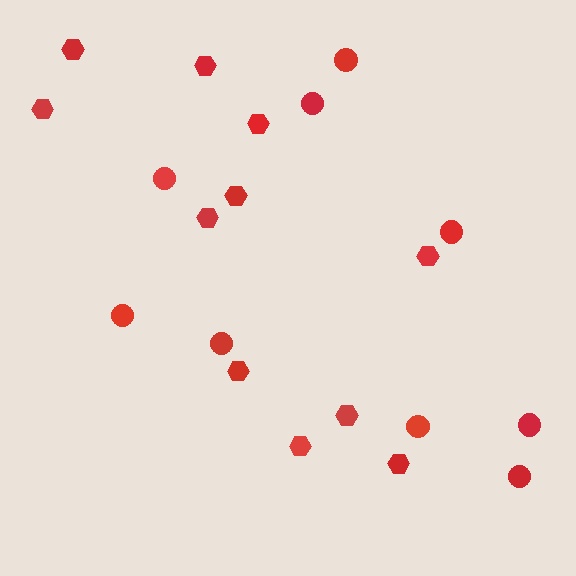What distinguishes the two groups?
There are 2 groups: one group of hexagons (11) and one group of circles (9).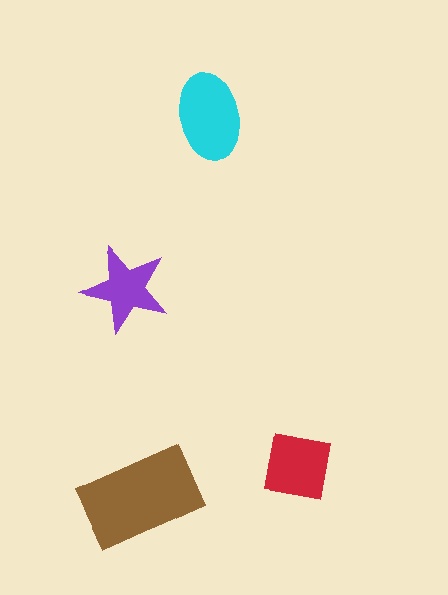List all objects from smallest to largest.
The purple star, the red square, the cyan ellipse, the brown rectangle.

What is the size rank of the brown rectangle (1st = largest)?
1st.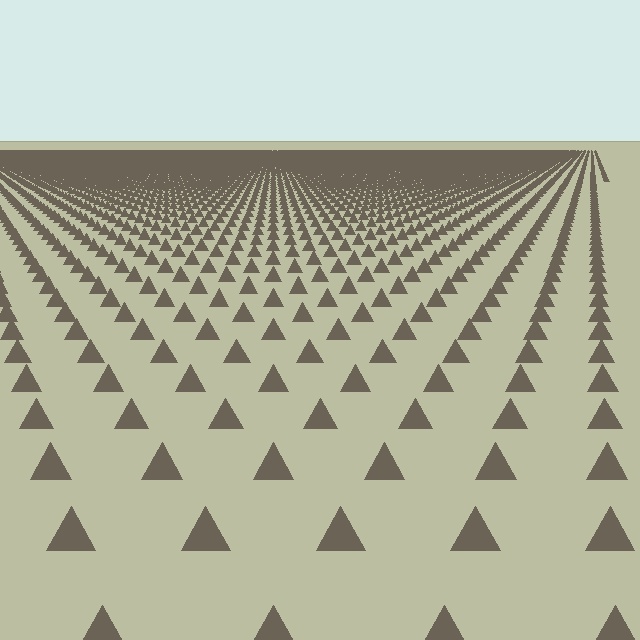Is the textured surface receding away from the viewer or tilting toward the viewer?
The surface is receding away from the viewer. Texture elements get smaller and denser toward the top.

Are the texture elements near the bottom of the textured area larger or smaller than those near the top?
Larger. Near the bottom, elements are closer to the viewer and appear at a bigger on-screen size.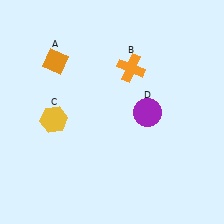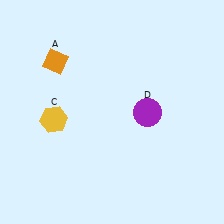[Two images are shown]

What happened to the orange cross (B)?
The orange cross (B) was removed in Image 2. It was in the top-right area of Image 1.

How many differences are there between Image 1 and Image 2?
There is 1 difference between the two images.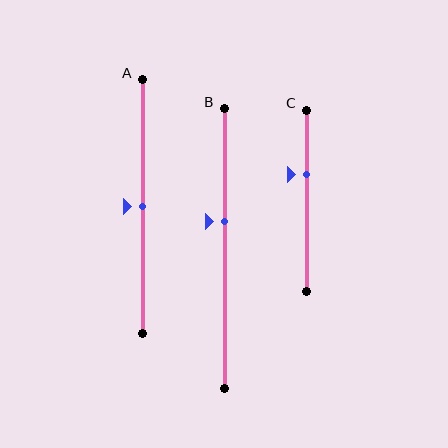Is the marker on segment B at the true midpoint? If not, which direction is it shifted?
No, the marker on segment B is shifted upward by about 9% of the segment length.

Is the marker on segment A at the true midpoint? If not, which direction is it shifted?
Yes, the marker on segment A is at the true midpoint.